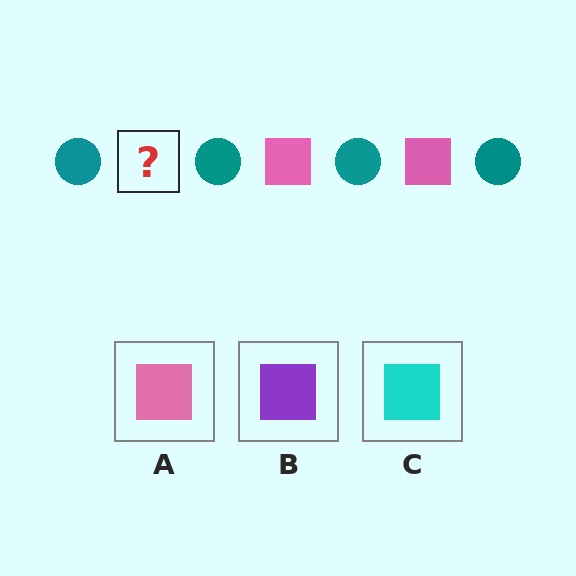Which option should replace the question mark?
Option A.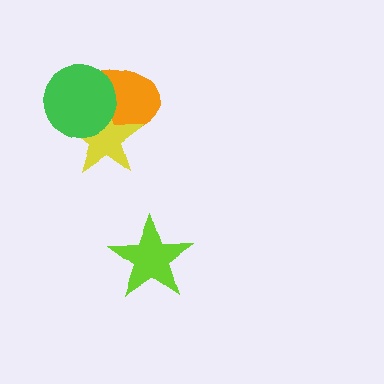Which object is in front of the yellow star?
The green circle is in front of the yellow star.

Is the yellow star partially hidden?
Yes, it is partially covered by another shape.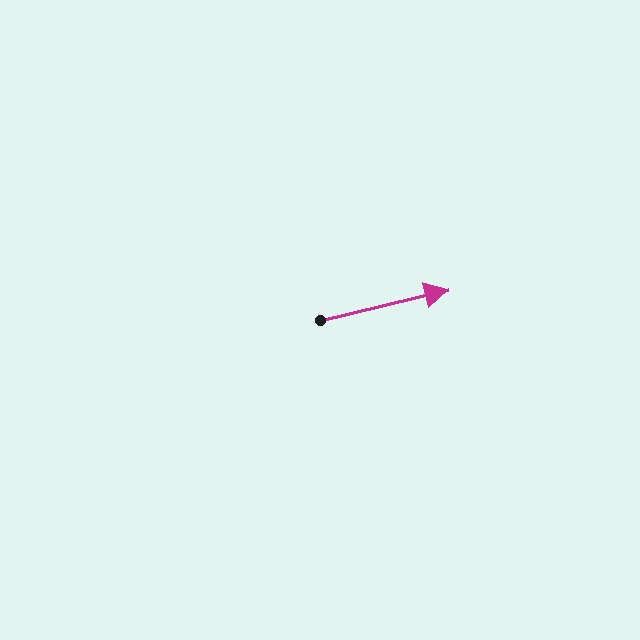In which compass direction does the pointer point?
East.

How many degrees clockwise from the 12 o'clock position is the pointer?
Approximately 77 degrees.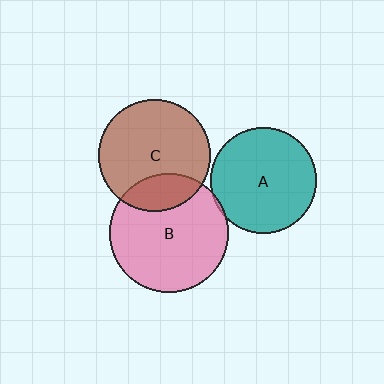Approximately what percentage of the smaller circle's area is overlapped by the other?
Approximately 20%.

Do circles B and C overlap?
Yes.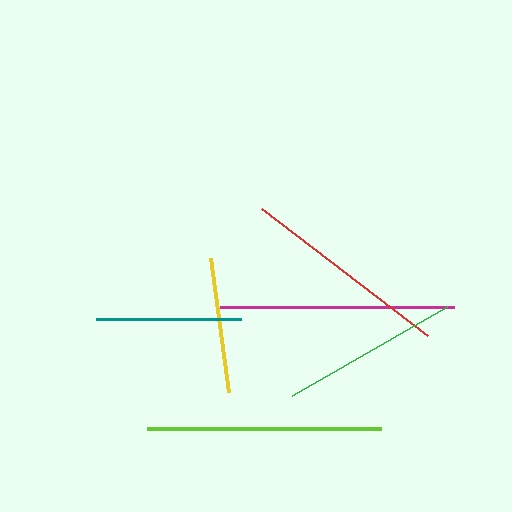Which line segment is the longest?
The lime line is the longest at approximately 234 pixels.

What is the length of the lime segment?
The lime segment is approximately 234 pixels long.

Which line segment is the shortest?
The yellow line is the shortest at approximately 135 pixels.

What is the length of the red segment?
The red segment is approximately 210 pixels long.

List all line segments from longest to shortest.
From longest to shortest: lime, magenta, red, green, teal, yellow.